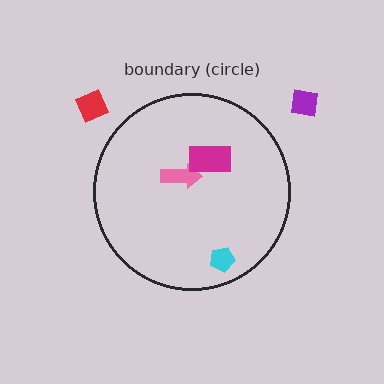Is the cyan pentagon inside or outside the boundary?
Inside.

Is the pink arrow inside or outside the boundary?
Inside.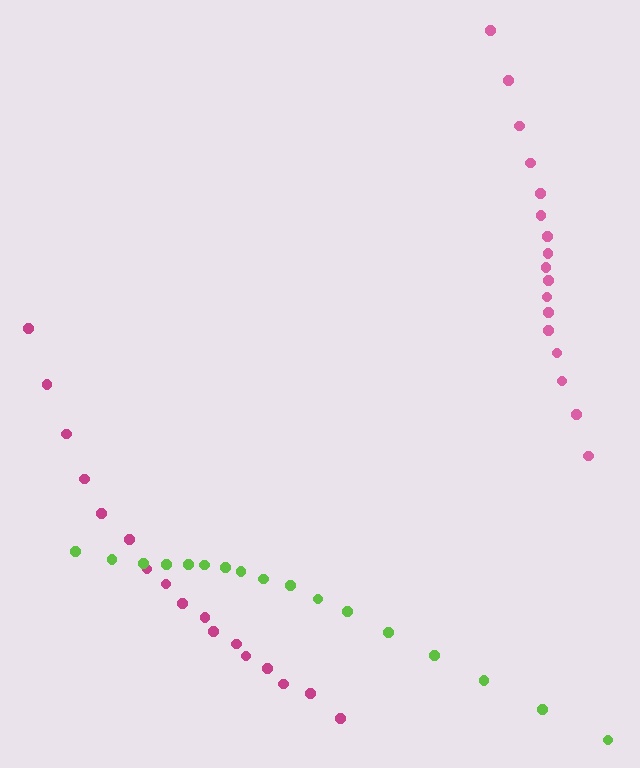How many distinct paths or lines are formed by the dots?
There are 3 distinct paths.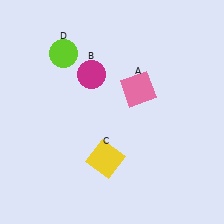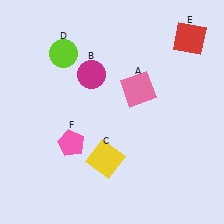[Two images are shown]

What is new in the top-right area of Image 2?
A red square (E) was added in the top-right area of Image 2.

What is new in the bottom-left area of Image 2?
A pink pentagon (F) was added in the bottom-left area of Image 2.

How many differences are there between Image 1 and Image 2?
There are 2 differences between the two images.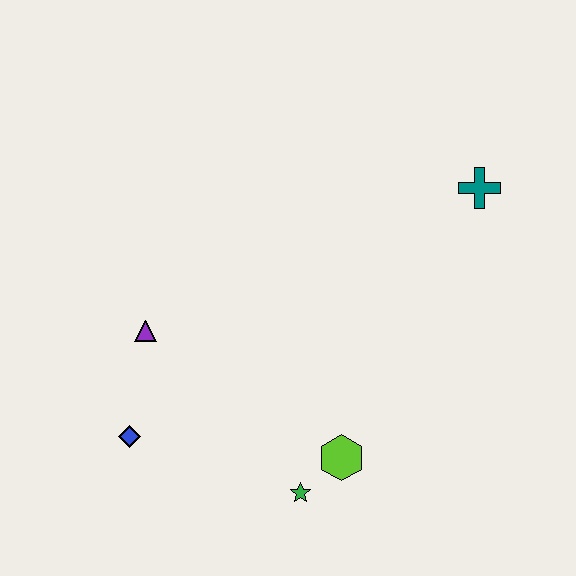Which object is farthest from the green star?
The teal cross is farthest from the green star.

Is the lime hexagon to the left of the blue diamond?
No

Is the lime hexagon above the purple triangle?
No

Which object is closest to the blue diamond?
The purple triangle is closest to the blue diamond.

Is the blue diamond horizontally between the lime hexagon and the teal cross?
No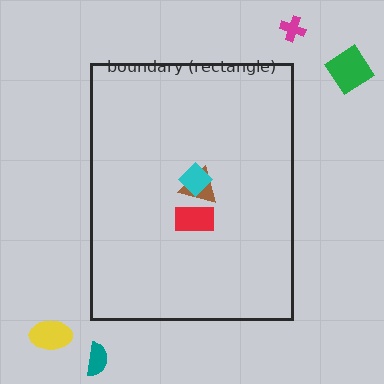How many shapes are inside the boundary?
3 inside, 4 outside.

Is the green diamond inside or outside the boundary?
Outside.